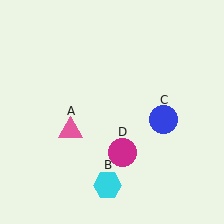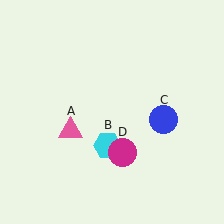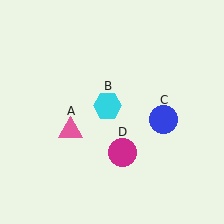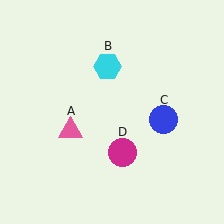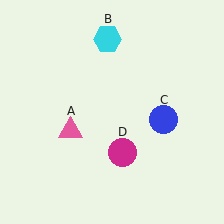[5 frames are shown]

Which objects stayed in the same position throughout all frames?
Pink triangle (object A) and blue circle (object C) and magenta circle (object D) remained stationary.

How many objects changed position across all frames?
1 object changed position: cyan hexagon (object B).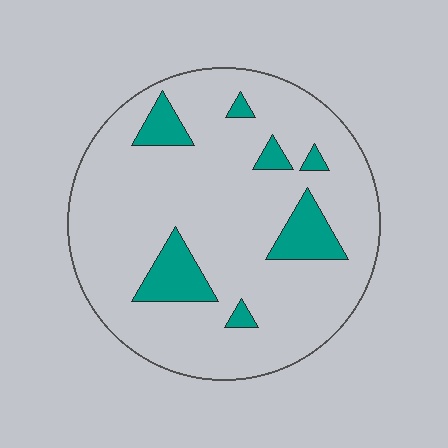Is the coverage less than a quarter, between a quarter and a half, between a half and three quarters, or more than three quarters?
Less than a quarter.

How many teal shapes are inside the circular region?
7.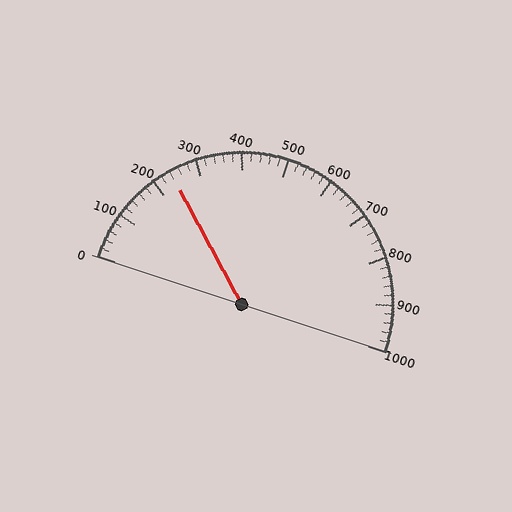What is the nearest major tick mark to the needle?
The nearest major tick mark is 200.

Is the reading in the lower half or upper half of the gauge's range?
The reading is in the lower half of the range (0 to 1000).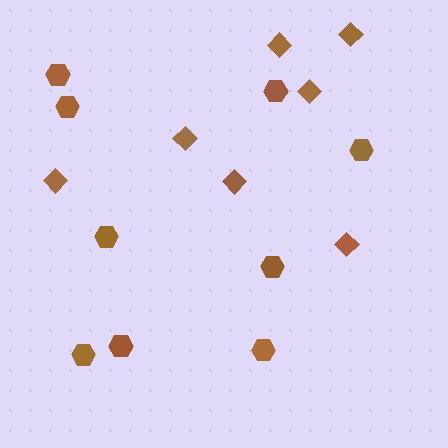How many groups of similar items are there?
There are 2 groups: one group of diamonds (7) and one group of hexagons (9).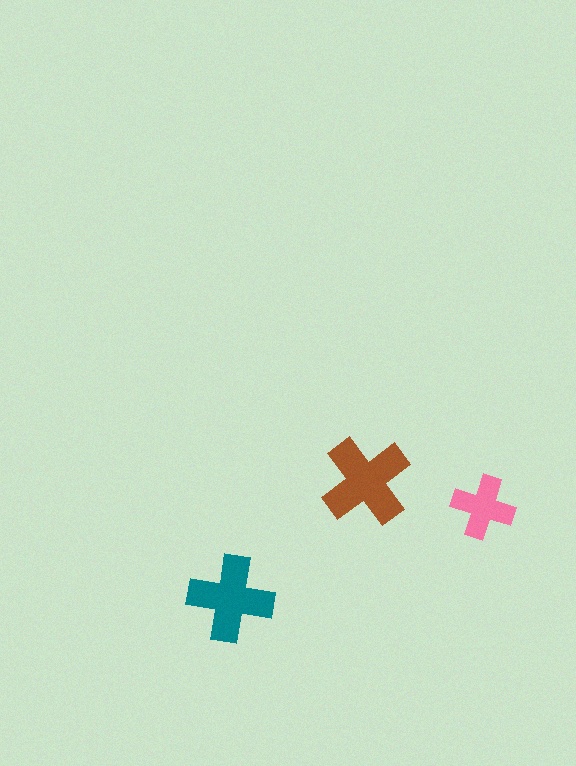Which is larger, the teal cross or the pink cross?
The teal one.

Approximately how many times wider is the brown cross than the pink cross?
About 1.5 times wider.